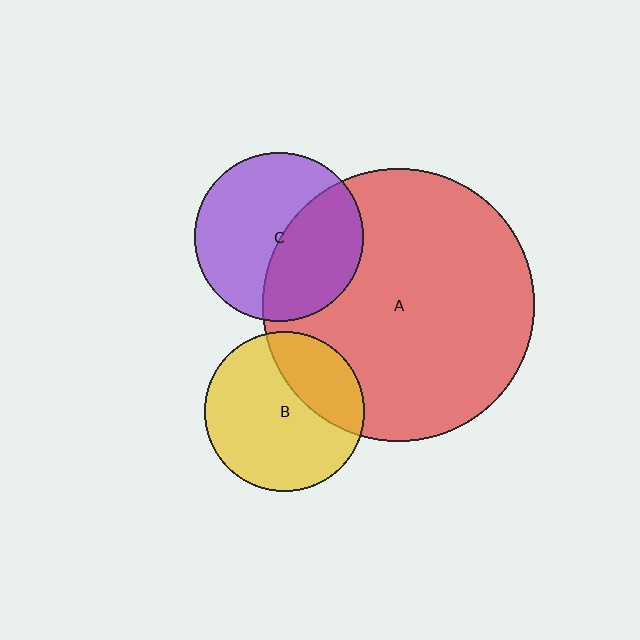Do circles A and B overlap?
Yes.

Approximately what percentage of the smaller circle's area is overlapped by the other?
Approximately 30%.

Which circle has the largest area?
Circle A (red).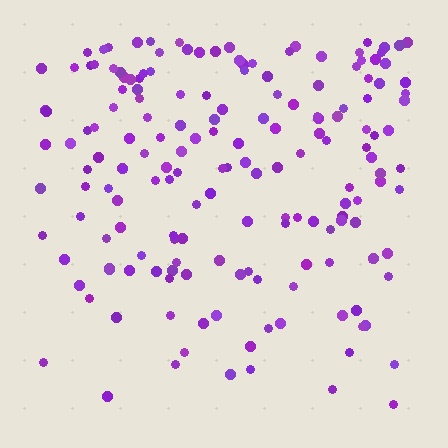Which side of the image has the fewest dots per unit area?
The bottom.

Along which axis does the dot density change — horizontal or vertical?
Vertical.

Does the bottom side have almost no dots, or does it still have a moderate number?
Still a moderate number, just noticeably fewer than the top.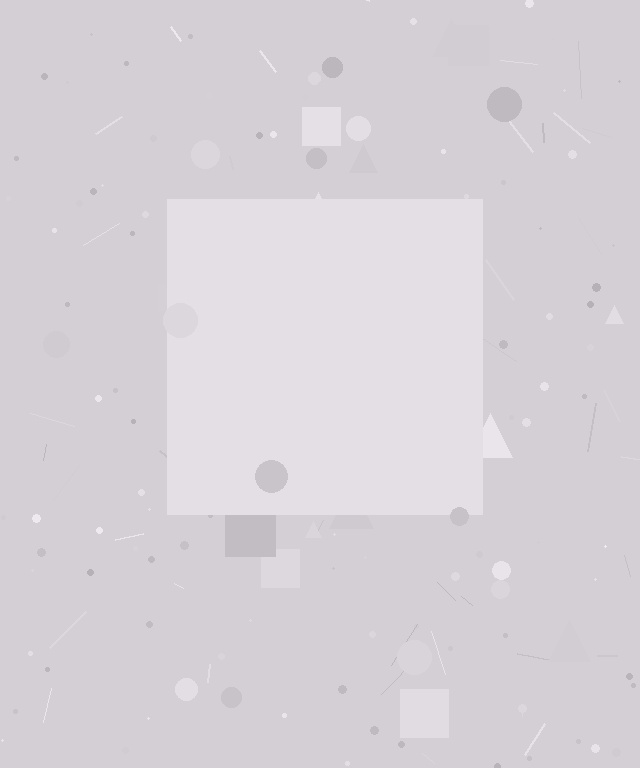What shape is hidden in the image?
A square is hidden in the image.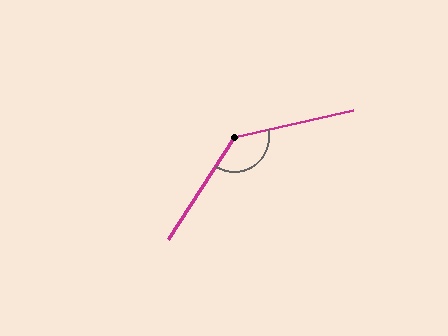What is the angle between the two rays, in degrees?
Approximately 136 degrees.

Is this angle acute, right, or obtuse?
It is obtuse.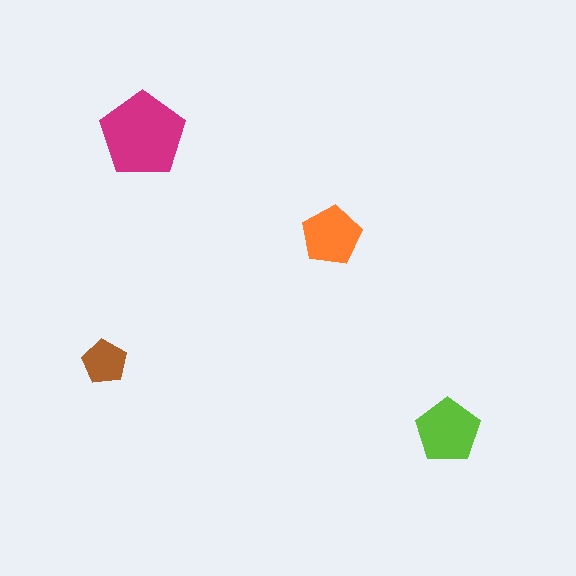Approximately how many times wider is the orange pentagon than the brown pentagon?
About 1.5 times wider.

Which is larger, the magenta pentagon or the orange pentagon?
The magenta one.